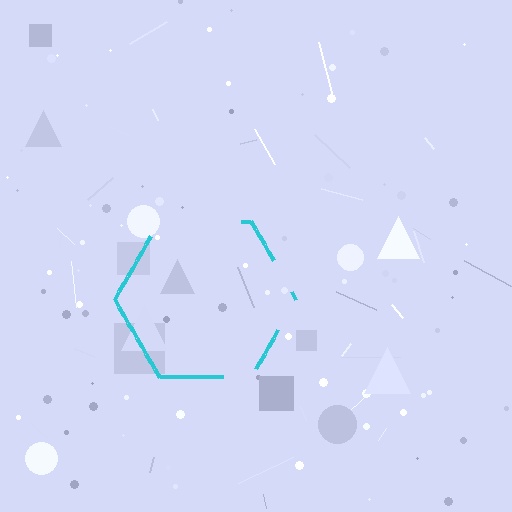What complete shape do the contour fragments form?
The contour fragments form a hexagon.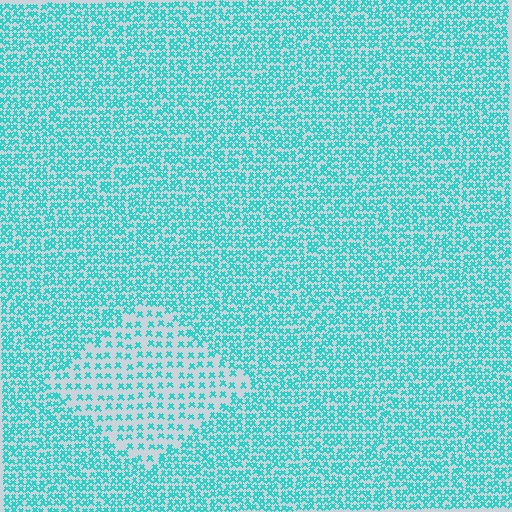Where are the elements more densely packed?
The elements are more densely packed outside the diamond boundary.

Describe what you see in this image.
The image contains small cyan elements arranged at two different densities. A diamond-shaped region is visible where the elements are less densely packed than the surrounding area.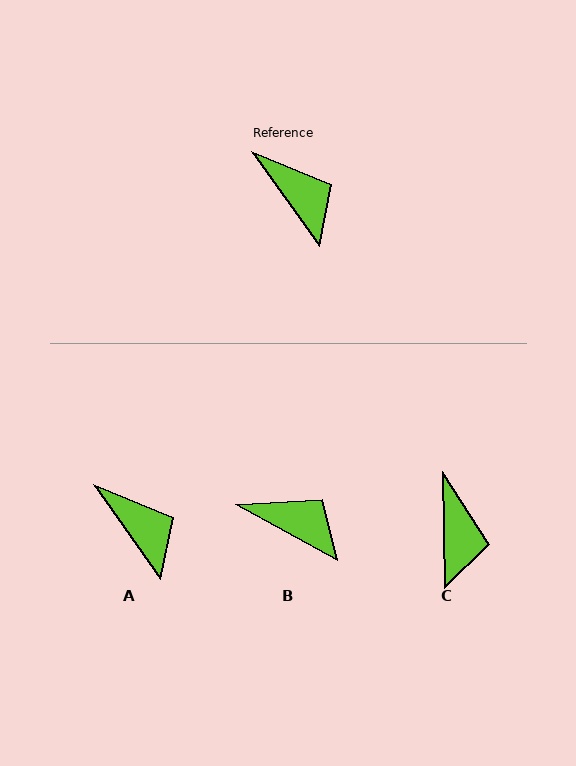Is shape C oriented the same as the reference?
No, it is off by about 35 degrees.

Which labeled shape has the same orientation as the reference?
A.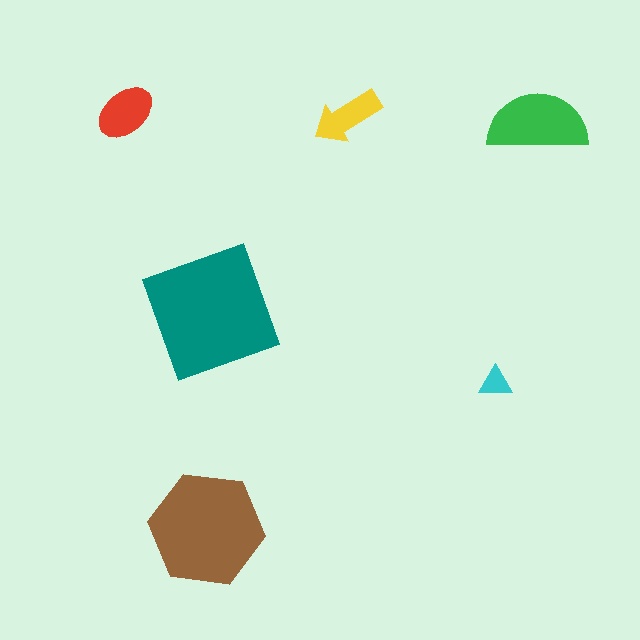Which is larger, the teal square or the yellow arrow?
The teal square.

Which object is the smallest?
The cyan triangle.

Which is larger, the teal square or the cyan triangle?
The teal square.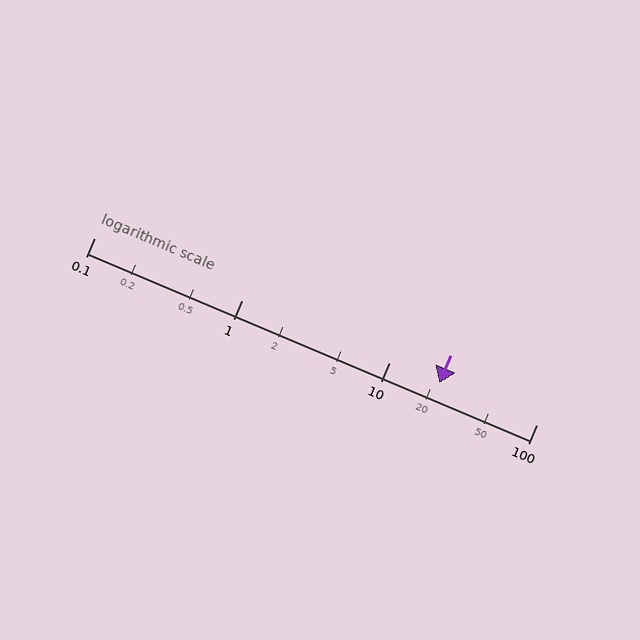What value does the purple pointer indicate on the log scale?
The pointer indicates approximately 22.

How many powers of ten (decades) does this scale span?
The scale spans 3 decades, from 0.1 to 100.